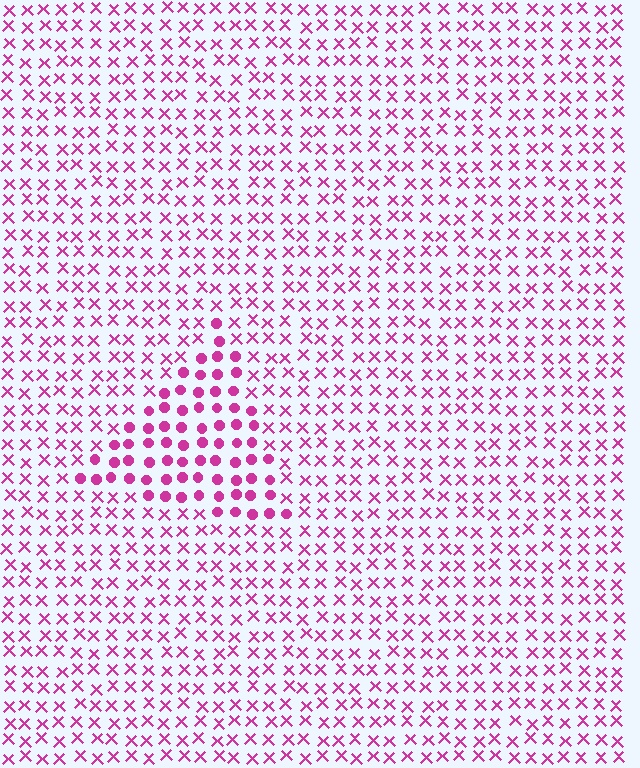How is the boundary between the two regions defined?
The boundary is defined by a change in element shape: circles inside vs. X marks outside. All elements share the same color and spacing.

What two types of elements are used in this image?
The image uses circles inside the triangle region and X marks outside it.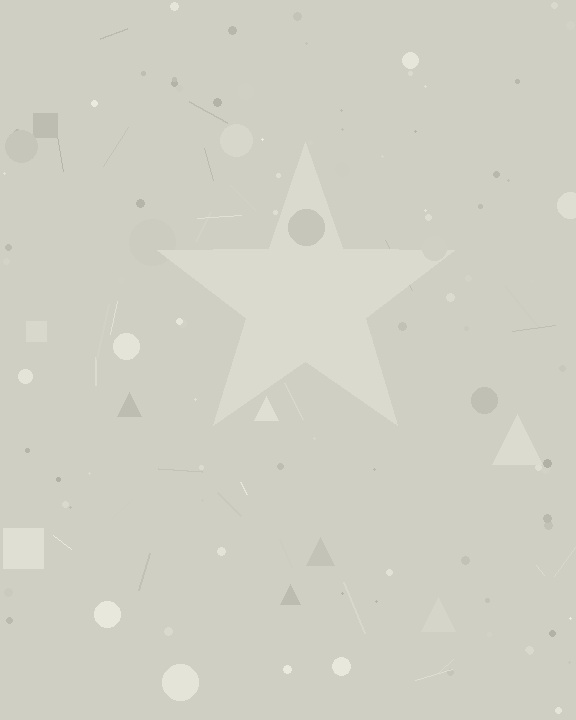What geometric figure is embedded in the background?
A star is embedded in the background.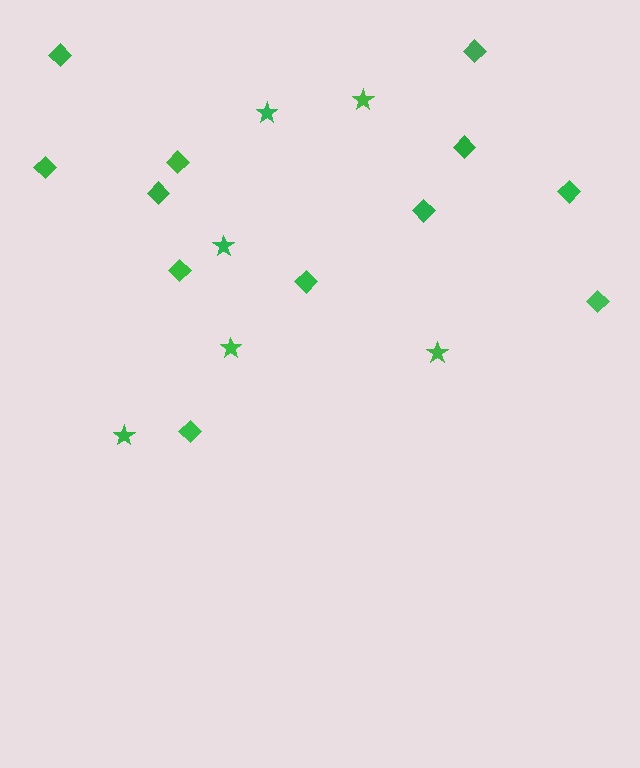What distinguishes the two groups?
There are 2 groups: one group of diamonds (12) and one group of stars (6).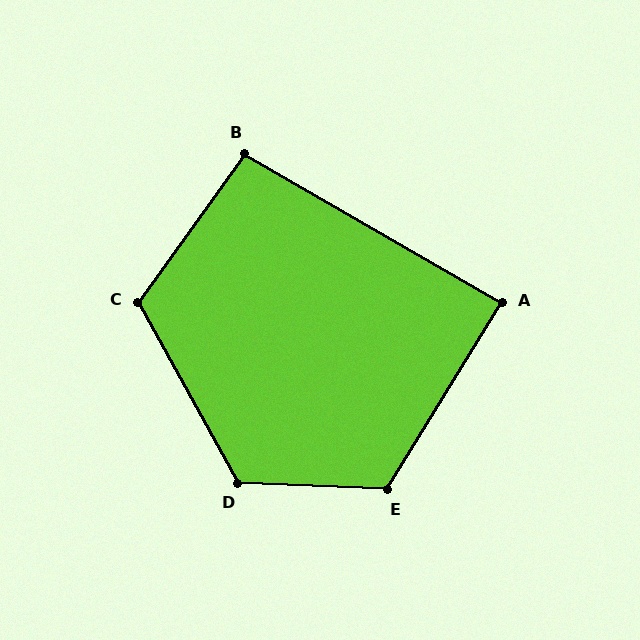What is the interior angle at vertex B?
Approximately 96 degrees (obtuse).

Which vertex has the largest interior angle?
D, at approximately 121 degrees.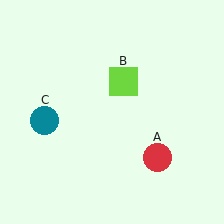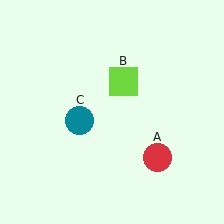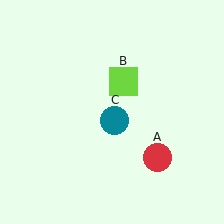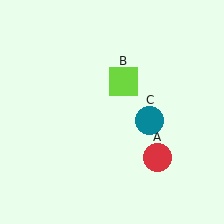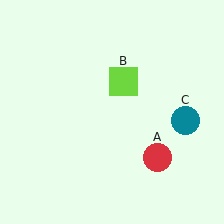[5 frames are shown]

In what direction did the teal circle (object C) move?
The teal circle (object C) moved right.